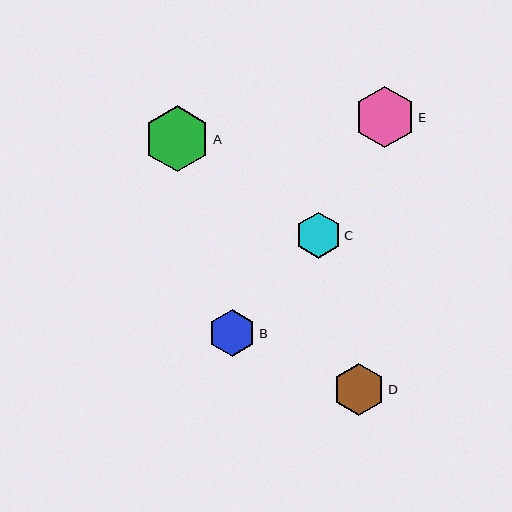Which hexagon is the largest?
Hexagon A is the largest with a size of approximately 66 pixels.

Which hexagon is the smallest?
Hexagon C is the smallest with a size of approximately 46 pixels.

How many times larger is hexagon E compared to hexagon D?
Hexagon E is approximately 1.2 times the size of hexagon D.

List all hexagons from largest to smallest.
From largest to smallest: A, E, D, B, C.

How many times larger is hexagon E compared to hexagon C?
Hexagon E is approximately 1.3 times the size of hexagon C.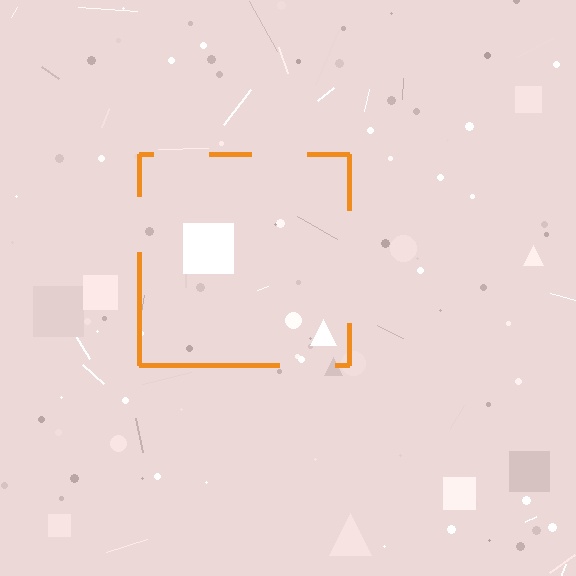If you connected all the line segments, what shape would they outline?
They would outline a square.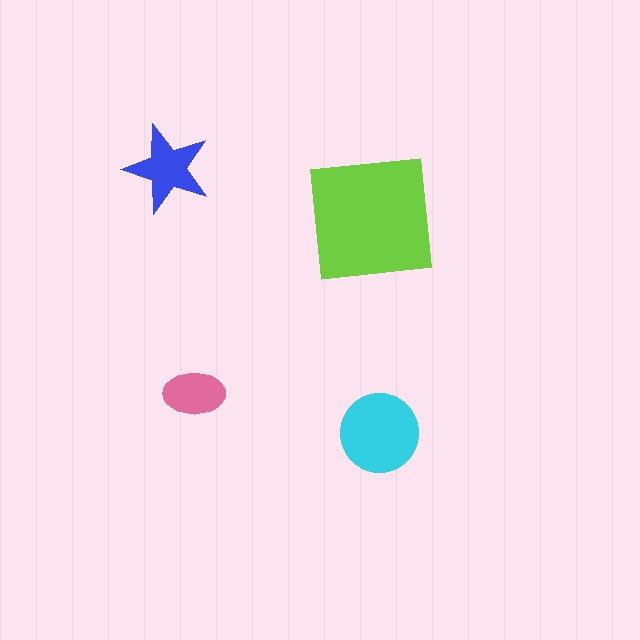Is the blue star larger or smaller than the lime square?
Smaller.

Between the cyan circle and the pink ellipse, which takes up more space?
The cyan circle.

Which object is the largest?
The lime square.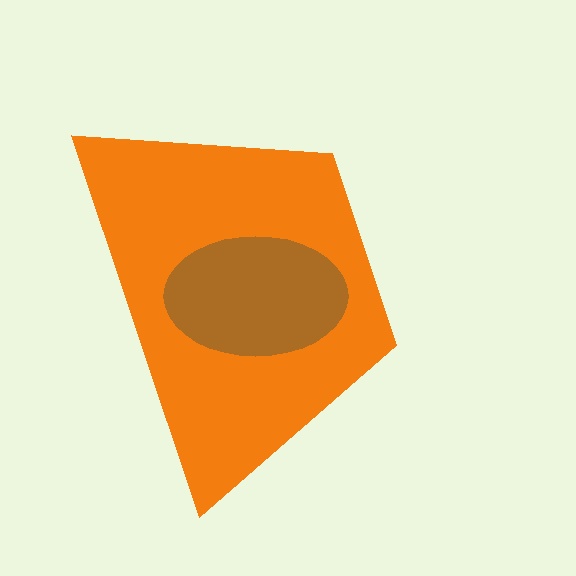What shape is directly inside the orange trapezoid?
The brown ellipse.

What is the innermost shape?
The brown ellipse.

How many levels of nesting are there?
2.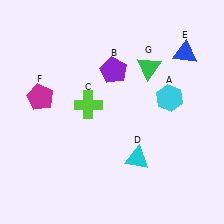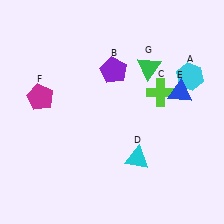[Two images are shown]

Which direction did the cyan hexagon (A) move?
The cyan hexagon (A) moved up.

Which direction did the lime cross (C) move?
The lime cross (C) moved right.